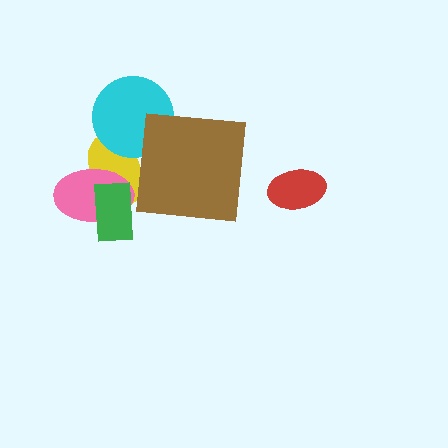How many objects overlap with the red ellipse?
0 objects overlap with the red ellipse.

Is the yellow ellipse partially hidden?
Yes, it is partially covered by another shape.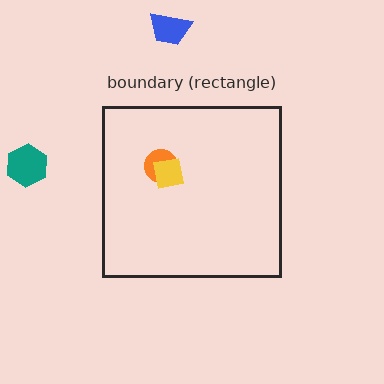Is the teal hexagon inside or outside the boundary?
Outside.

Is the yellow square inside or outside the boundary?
Inside.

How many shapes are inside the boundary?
2 inside, 2 outside.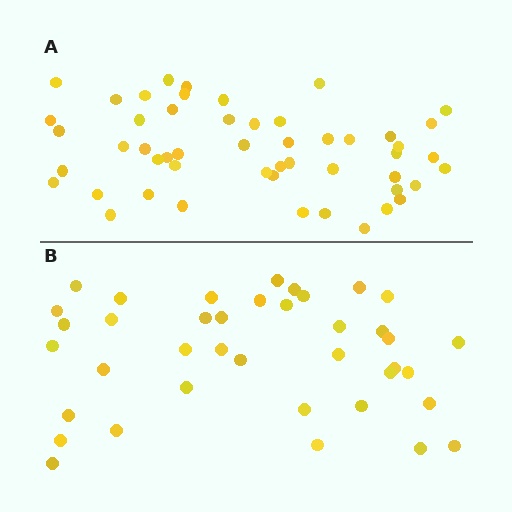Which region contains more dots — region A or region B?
Region A (the top region) has more dots.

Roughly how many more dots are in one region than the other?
Region A has roughly 12 or so more dots than region B.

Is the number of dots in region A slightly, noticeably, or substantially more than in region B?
Region A has noticeably more, but not dramatically so. The ratio is roughly 1.3 to 1.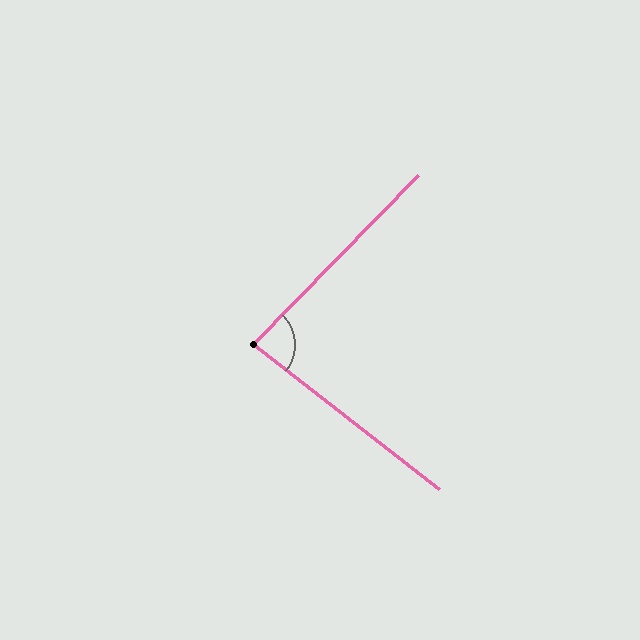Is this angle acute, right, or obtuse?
It is acute.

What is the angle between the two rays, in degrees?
Approximately 83 degrees.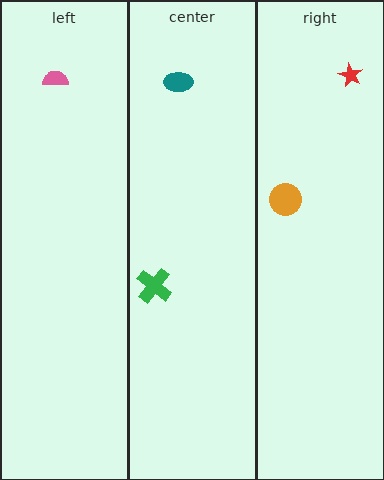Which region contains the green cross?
The center region.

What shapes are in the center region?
The green cross, the teal ellipse.